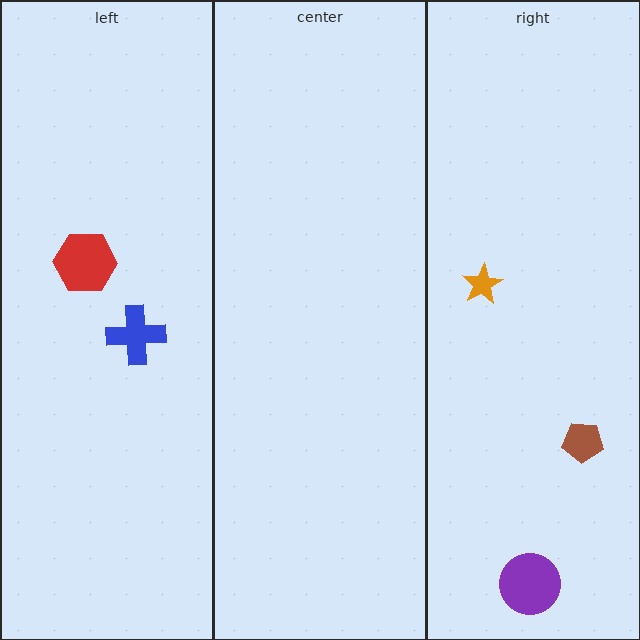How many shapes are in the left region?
2.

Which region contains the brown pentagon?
The right region.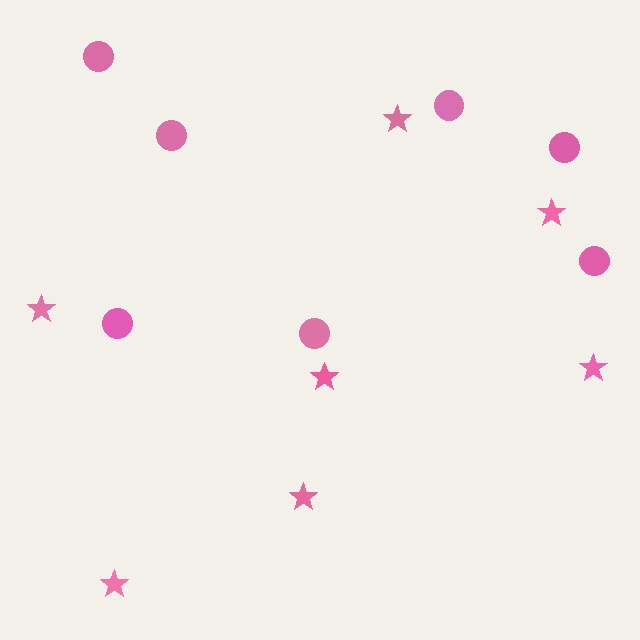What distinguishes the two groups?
There are 2 groups: one group of circles (7) and one group of stars (7).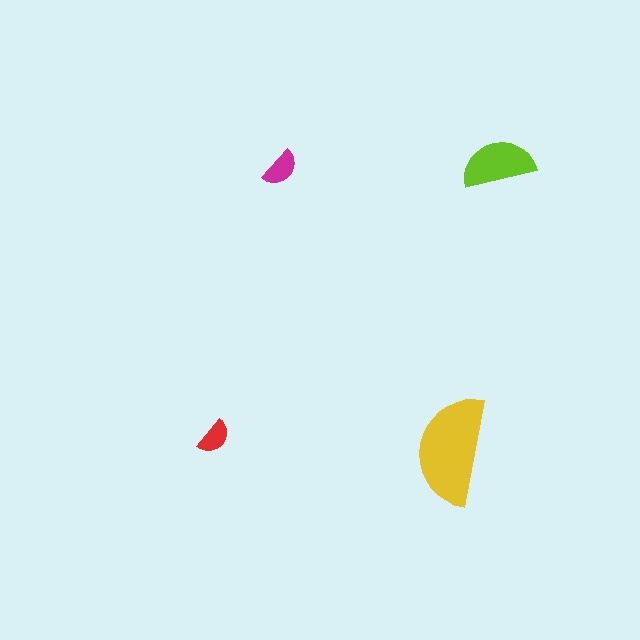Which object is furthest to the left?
The red semicircle is leftmost.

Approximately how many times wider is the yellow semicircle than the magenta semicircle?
About 3 times wider.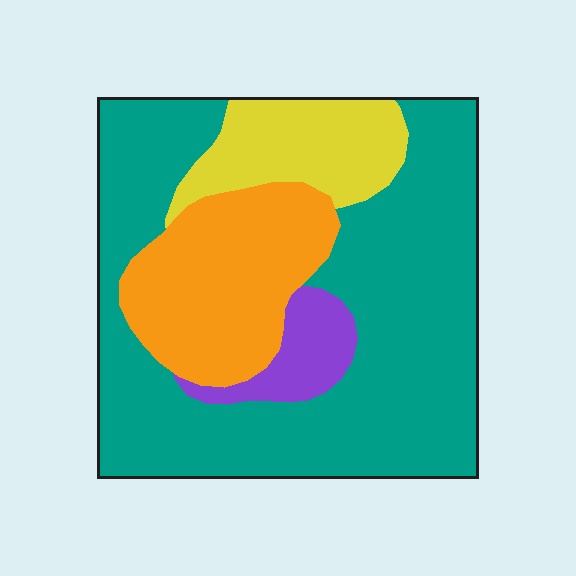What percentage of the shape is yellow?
Yellow takes up about one eighth (1/8) of the shape.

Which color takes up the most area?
Teal, at roughly 60%.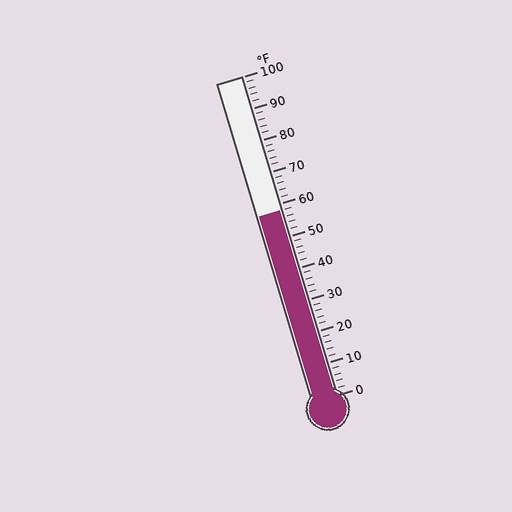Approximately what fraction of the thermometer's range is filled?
The thermometer is filled to approximately 60% of its range.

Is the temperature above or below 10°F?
The temperature is above 10°F.